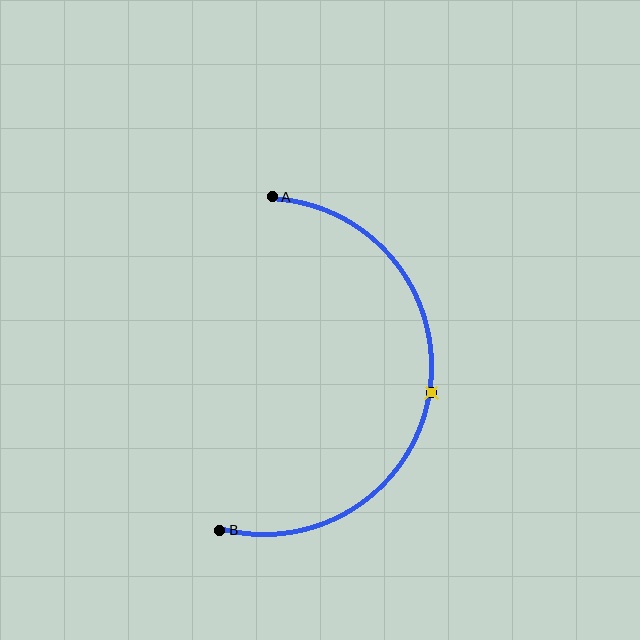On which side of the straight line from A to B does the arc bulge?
The arc bulges to the right of the straight line connecting A and B.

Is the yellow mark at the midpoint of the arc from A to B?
Yes. The yellow mark lies on the arc at equal arc-length from both A and B — it is the arc midpoint.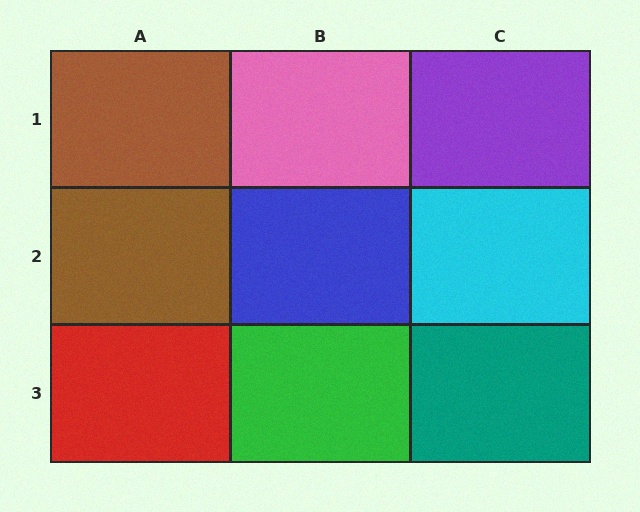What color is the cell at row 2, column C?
Cyan.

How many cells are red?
1 cell is red.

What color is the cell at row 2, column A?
Brown.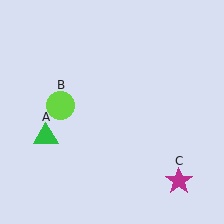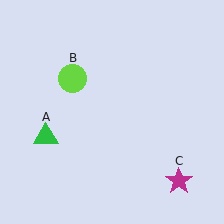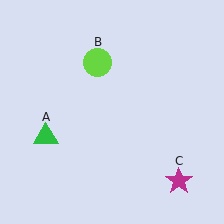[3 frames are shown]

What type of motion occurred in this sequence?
The lime circle (object B) rotated clockwise around the center of the scene.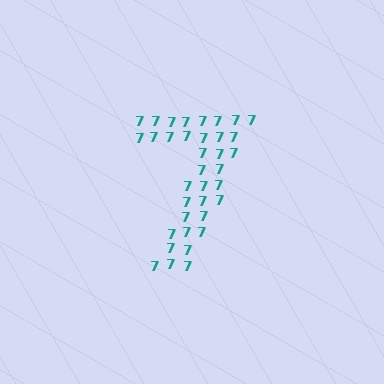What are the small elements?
The small elements are digit 7's.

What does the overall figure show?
The overall figure shows the digit 7.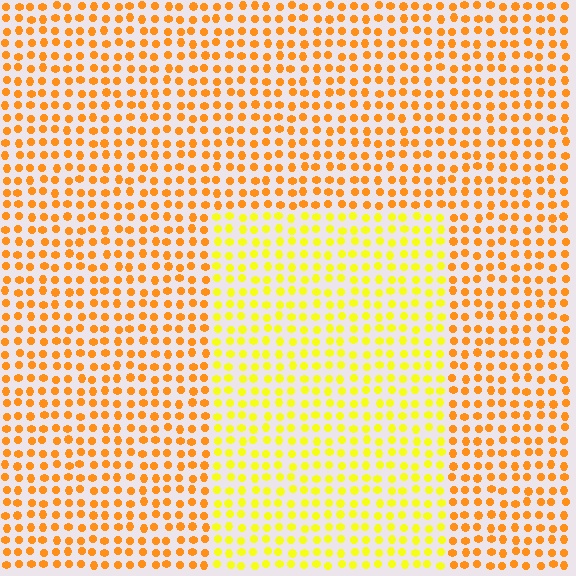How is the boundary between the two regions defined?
The boundary is defined purely by a slight shift in hue (about 31 degrees). Spacing, size, and orientation are identical on both sides.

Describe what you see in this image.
The image is filled with small orange elements in a uniform arrangement. A rectangle-shaped region is visible where the elements are tinted to a slightly different hue, forming a subtle color boundary.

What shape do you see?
I see a rectangle.